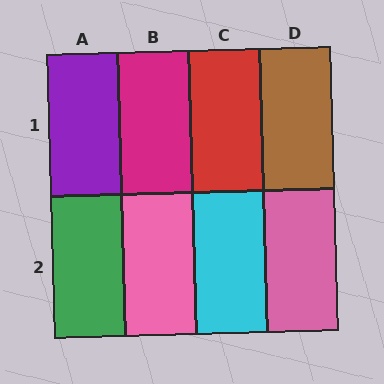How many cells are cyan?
1 cell is cyan.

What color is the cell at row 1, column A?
Purple.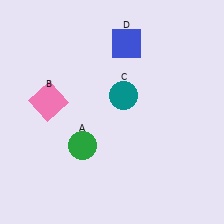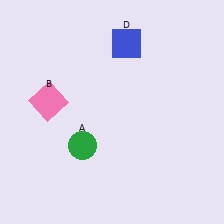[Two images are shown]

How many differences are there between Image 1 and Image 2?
There is 1 difference between the two images.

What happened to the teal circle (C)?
The teal circle (C) was removed in Image 2. It was in the top-right area of Image 1.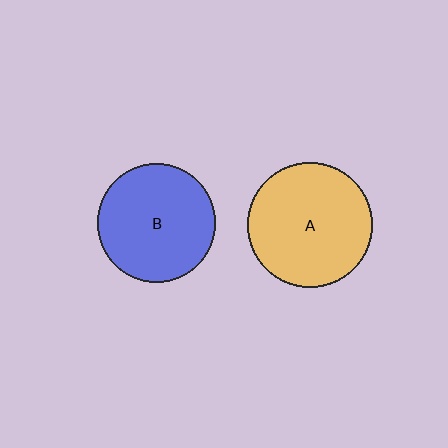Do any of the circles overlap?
No, none of the circles overlap.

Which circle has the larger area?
Circle A (yellow).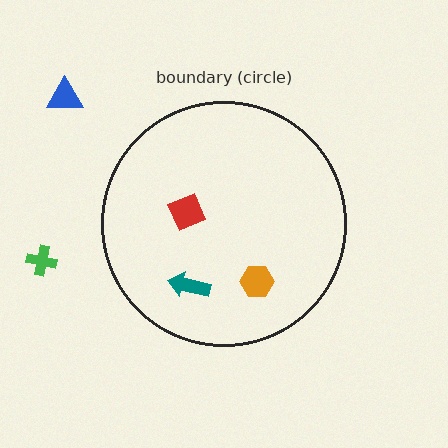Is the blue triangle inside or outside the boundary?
Outside.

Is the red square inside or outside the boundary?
Inside.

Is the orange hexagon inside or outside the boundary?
Inside.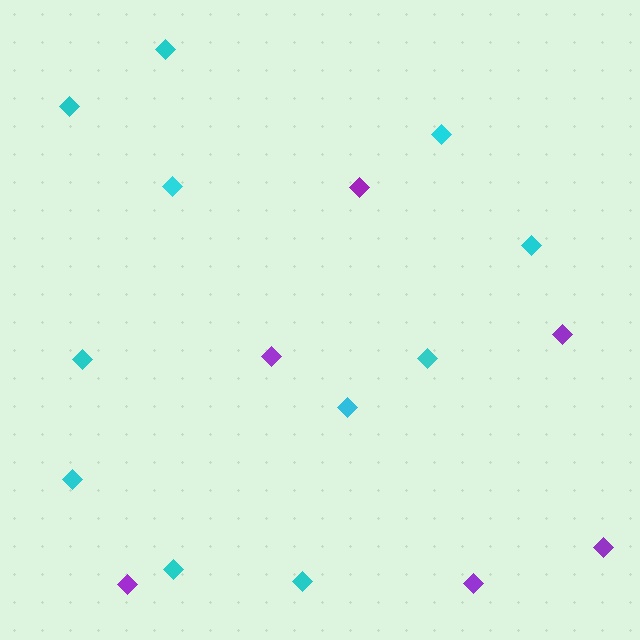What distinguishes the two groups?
There are 2 groups: one group of purple diamonds (6) and one group of cyan diamonds (11).